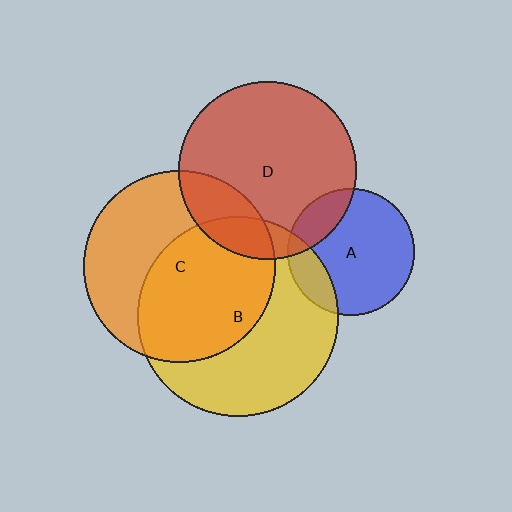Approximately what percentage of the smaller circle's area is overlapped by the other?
Approximately 55%.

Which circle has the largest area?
Circle B (yellow).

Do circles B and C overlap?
Yes.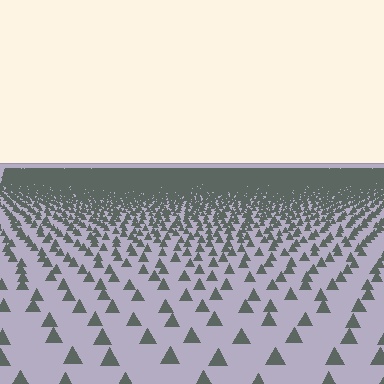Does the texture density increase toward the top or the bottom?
Density increases toward the top.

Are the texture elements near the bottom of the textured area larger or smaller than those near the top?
Larger. Near the bottom, elements are closer to the viewer and appear at a bigger on-screen size.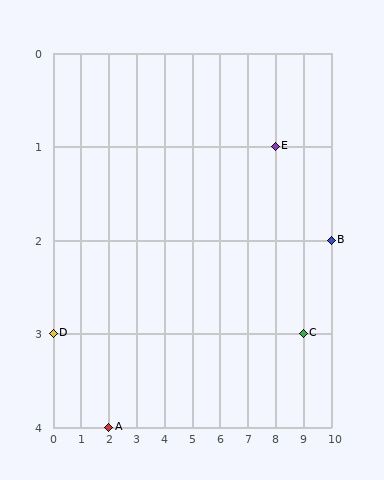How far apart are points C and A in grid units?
Points C and A are 7 columns and 1 row apart (about 7.1 grid units diagonally).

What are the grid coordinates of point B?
Point B is at grid coordinates (10, 2).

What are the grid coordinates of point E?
Point E is at grid coordinates (8, 1).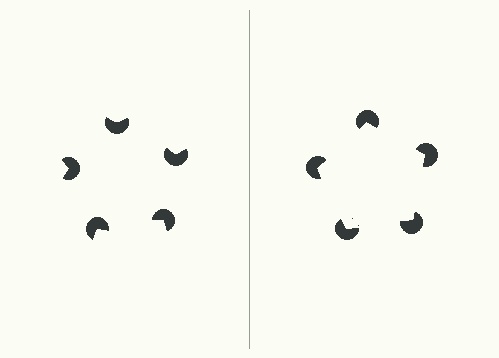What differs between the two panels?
The pac-man discs are positioned identically on both sides; only the wedge orientations differ. On the right they align to a pentagon; on the left they are misaligned.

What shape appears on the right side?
An illusory pentagon.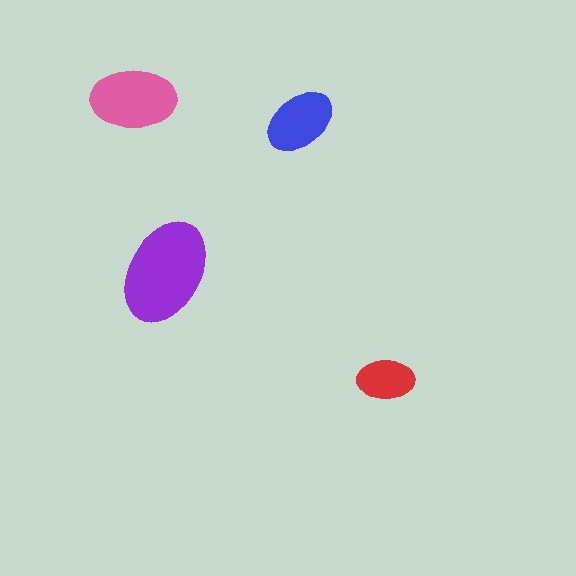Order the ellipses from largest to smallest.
the purple one, the pink one, the blue one, the red one.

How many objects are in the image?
There are 4 objects in the image.